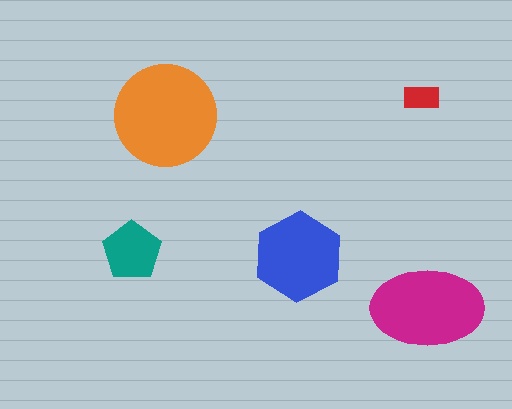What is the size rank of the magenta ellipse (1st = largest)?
2nd.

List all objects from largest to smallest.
The orange circle, the magenta ellipse, the blue hexagon, the teal pentagon, the red rectangle.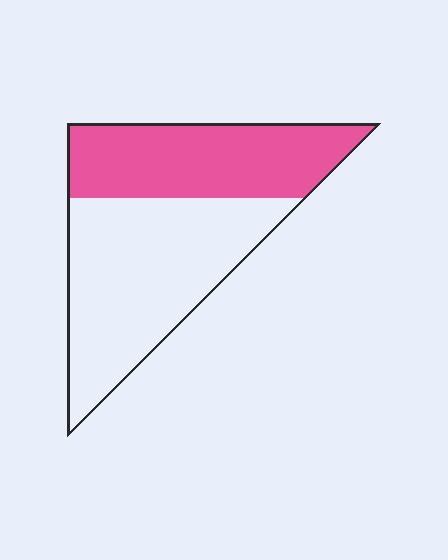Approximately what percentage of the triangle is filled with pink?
Approximately 40%.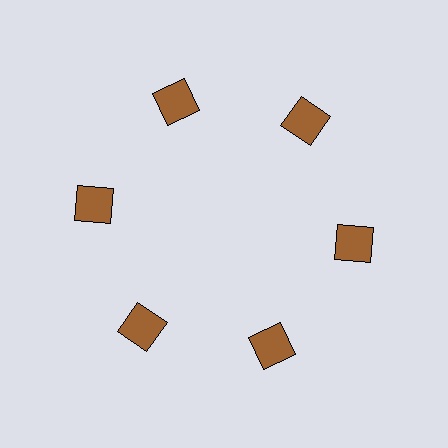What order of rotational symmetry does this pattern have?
This pattern has 6-fold rotational symmetry.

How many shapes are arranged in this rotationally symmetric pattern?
There are 6 shapes, arranged in 6 groups of 1.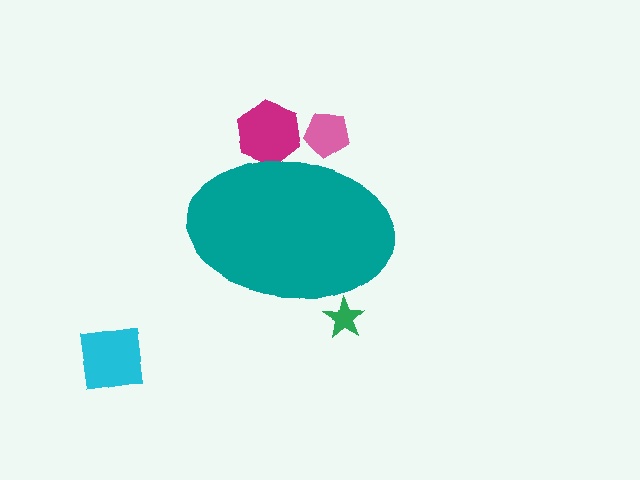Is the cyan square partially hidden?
No, the cyan square is fully visible.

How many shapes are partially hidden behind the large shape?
3 shapes are partially hidden.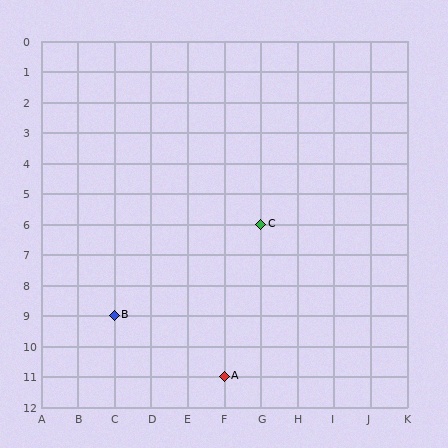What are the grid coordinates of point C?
Point C is at grid coordinates (G, 6).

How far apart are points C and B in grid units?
Points C and B are 4 columns and 3 rows apart (about 5.0 grid units diagonally).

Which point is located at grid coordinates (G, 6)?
Point C is at (G, 6).